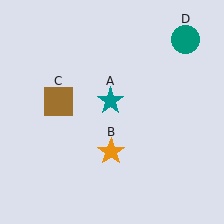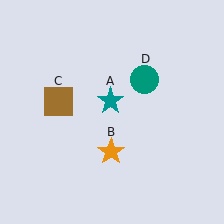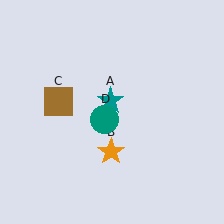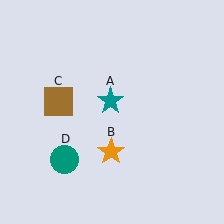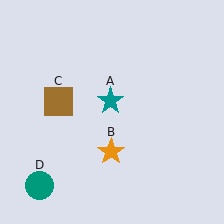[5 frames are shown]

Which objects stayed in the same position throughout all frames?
Teal star (object A) and orange star (object B) and brown square (object C) remained stationary.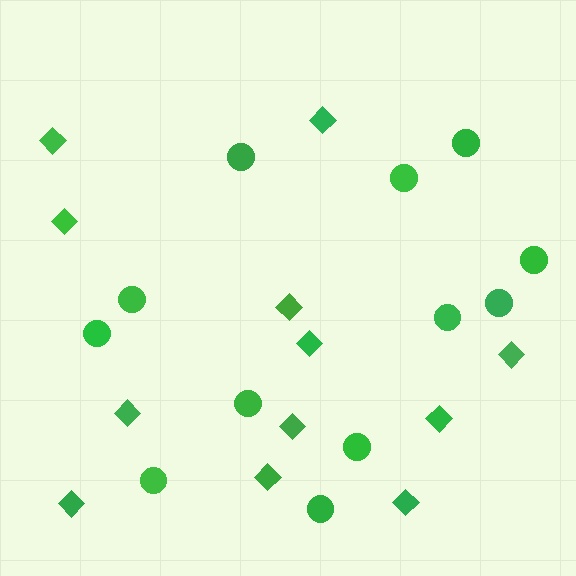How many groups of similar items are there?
There are 2 groups: one group of diamonds (12) and one group of circles (12).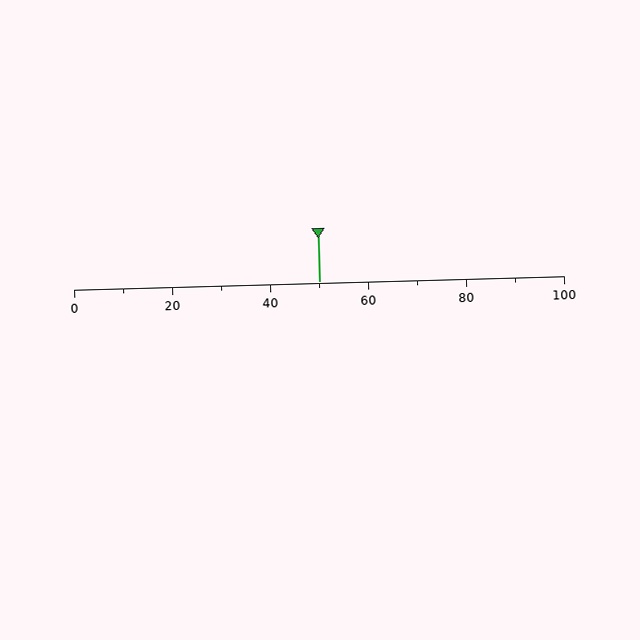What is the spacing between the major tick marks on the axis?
The major ticks are spaced 20 apart.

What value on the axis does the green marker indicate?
The marker indicates approximately 50.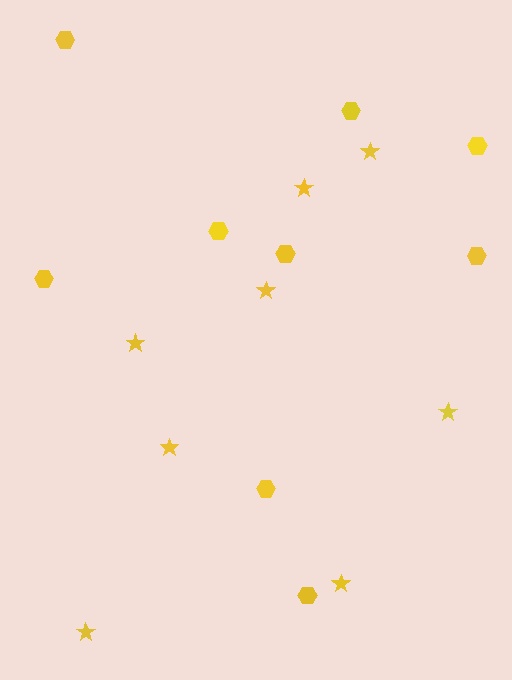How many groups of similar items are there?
There are 2 groups: one group of hexagons (9) and one group of stars (8).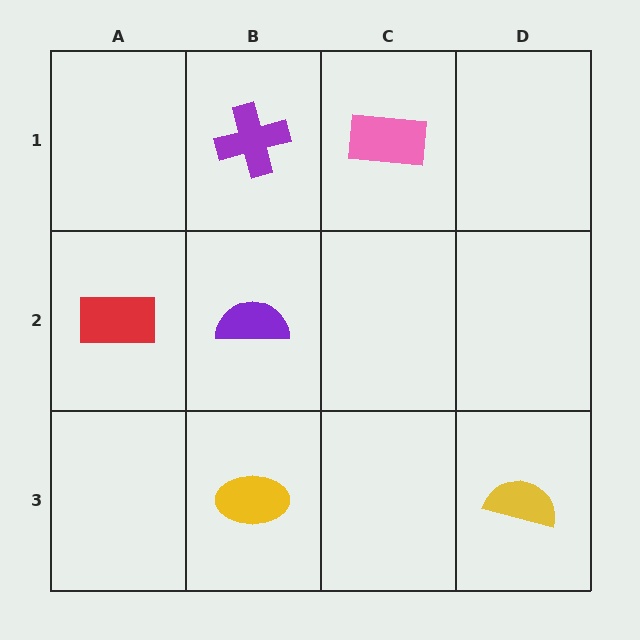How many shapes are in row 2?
2 shapes.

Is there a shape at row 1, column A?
No, that cell is empty.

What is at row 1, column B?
A purple cross.